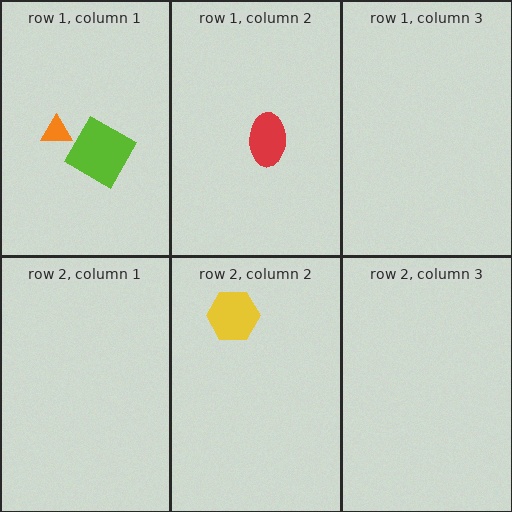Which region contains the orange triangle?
The row 1, column 1 region.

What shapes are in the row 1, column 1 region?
The lime square, the orange triangle.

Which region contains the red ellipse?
The row 1, column 2 region.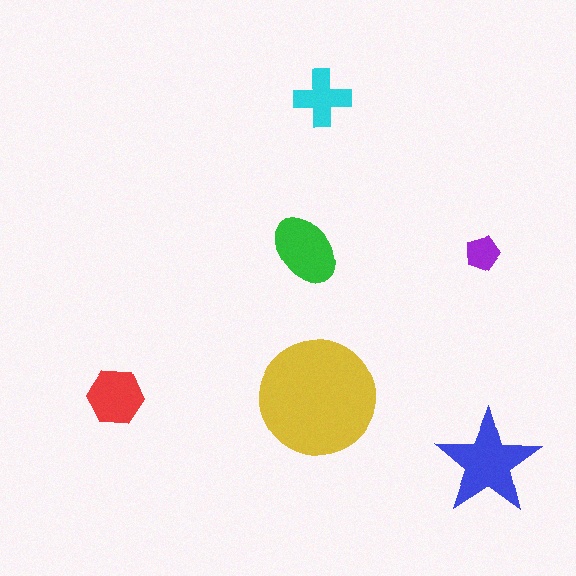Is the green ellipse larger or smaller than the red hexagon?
Larger.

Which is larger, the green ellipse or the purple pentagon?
The green ellipse.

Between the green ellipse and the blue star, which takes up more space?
The blue star.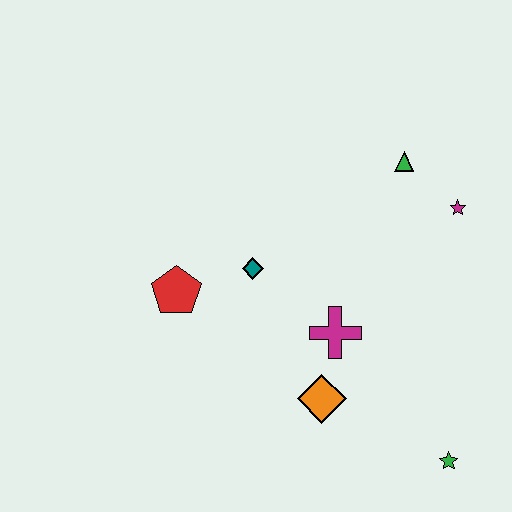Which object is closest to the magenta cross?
The orange diamond is closest to the magenta cross.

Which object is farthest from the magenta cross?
The green triangle is farthest from the magenta cross.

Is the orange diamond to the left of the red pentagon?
No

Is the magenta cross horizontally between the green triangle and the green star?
No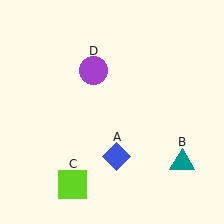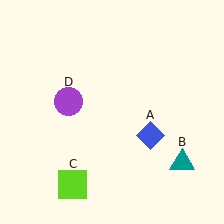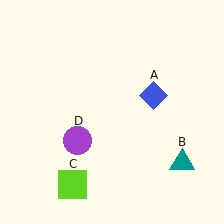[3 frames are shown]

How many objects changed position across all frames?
2 objects changed position: blue diamond (object A), purple circle (object D).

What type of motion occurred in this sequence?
The blue diamond (object A), purple circle (object D) rotated counterclockwise around the center of the scene.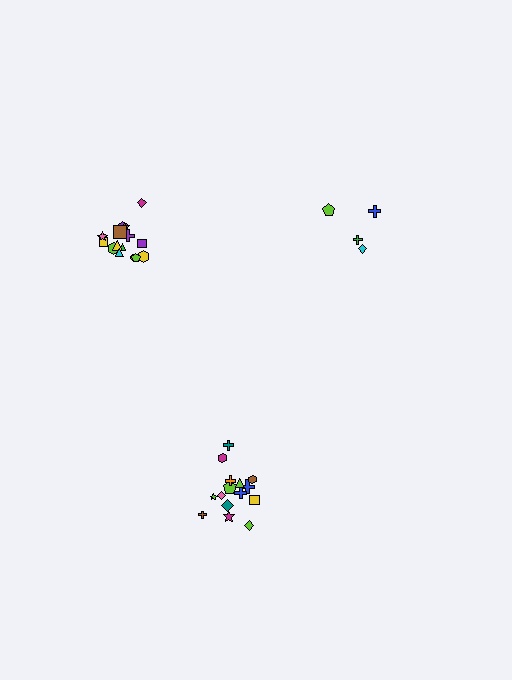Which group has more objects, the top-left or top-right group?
The top-left group.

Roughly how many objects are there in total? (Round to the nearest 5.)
Roughly 35 objects in total.